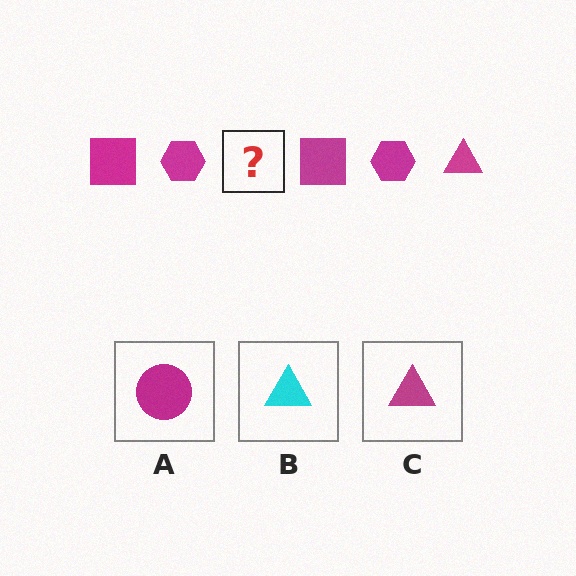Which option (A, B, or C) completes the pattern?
C.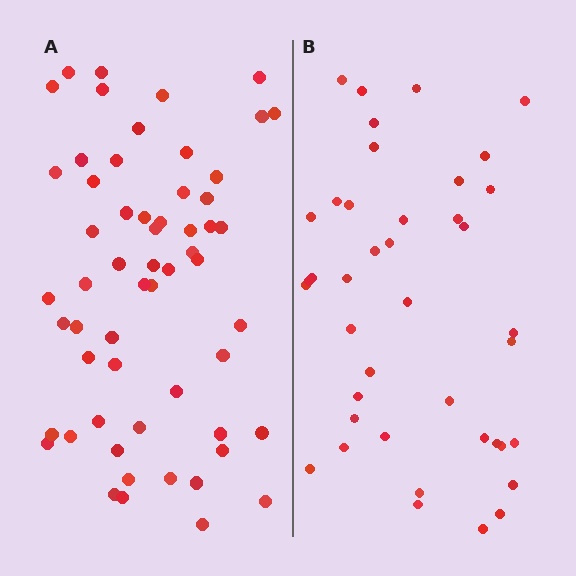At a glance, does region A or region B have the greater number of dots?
Region A (the left region) has more dots.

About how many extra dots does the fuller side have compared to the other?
Region A has approximately 15 more dots than region B.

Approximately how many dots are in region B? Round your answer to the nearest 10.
About 40 dots. (The exact count is 41, which rounds to 40.)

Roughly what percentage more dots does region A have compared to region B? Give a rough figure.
About 40% more.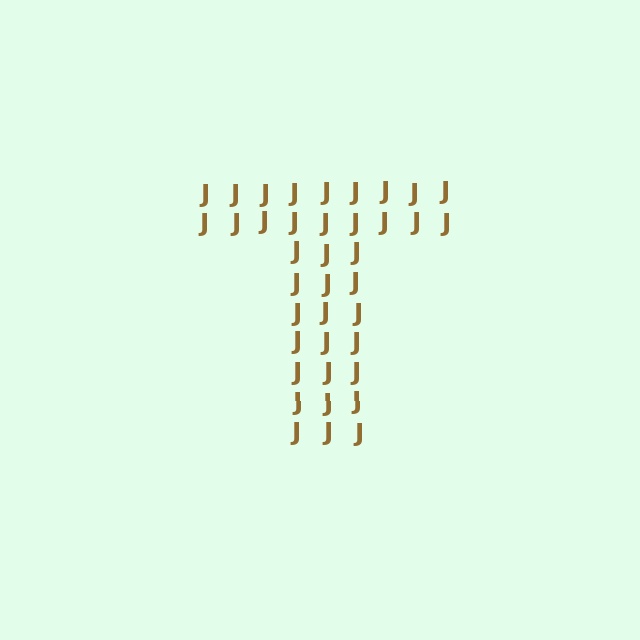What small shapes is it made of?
It is made of small letter J's.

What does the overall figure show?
The overall figure shows the letter T.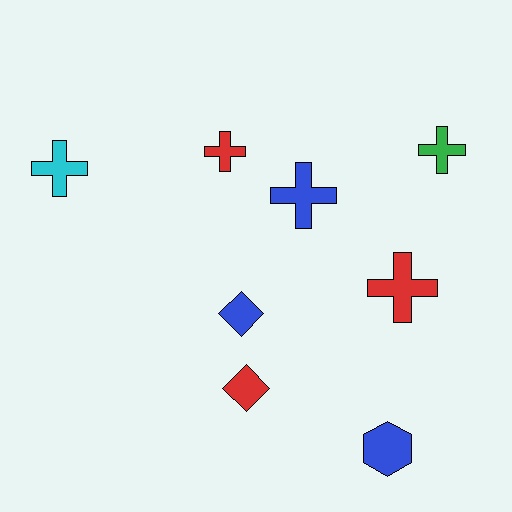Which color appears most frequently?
Blue, with 3 objects.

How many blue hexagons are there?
There is 1 blue hexagon.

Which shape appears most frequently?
Cross, with 5 objects.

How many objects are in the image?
There are 8 objects.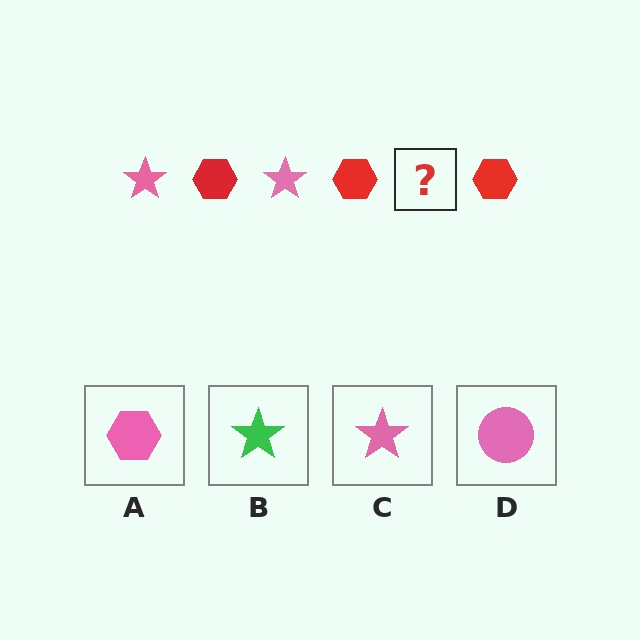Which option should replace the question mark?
Option C.